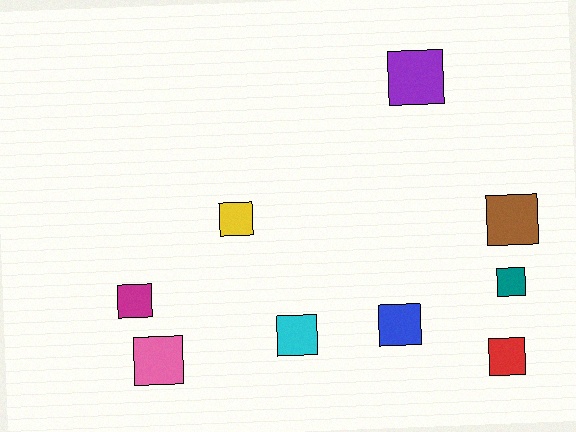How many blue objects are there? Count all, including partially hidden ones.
There is 1 blue object.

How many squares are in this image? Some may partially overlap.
There are 9 squares.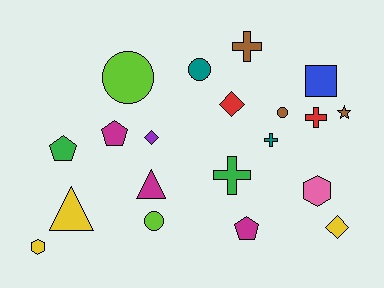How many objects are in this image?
There are 20 objects.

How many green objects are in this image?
There are 2 green objects.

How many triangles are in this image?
There are 2 triangles.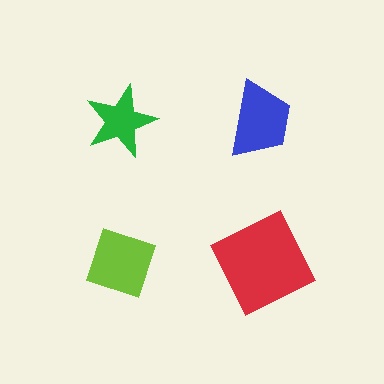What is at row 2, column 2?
A red square.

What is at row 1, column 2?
A blue trapezoid.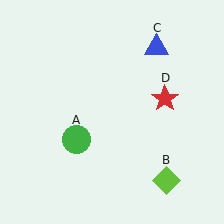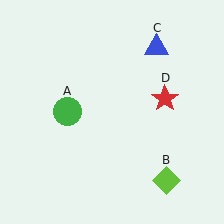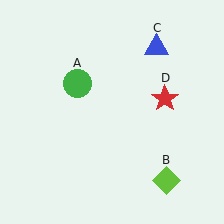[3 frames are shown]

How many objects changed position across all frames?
1 object changed position: green circle (object A).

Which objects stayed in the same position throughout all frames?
Lime diamond (object B) and blue triangle (object C) and red star (object D) remained stationary.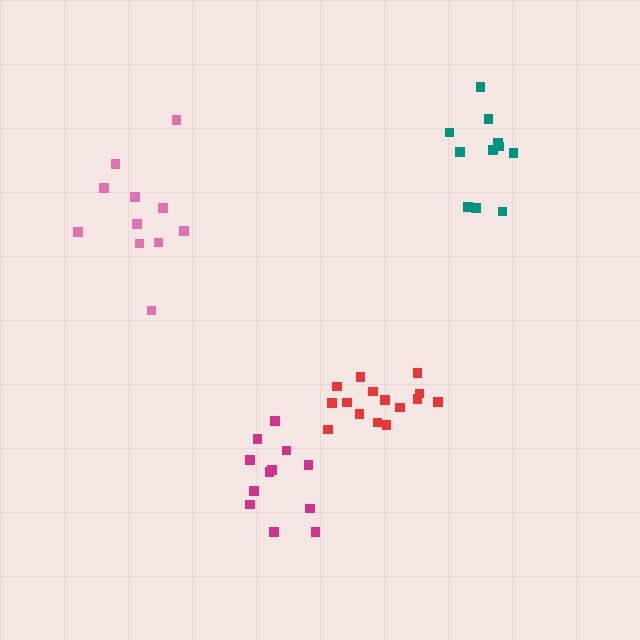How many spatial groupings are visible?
There are 4 spatial groupings.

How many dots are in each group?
Group 1: 12 dots, Group 2: 11 dots, Group 3: 15 dots, Group 4: 11 dots (49 total).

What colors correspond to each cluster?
The clusters are colored: magenta, teal, red, pink.